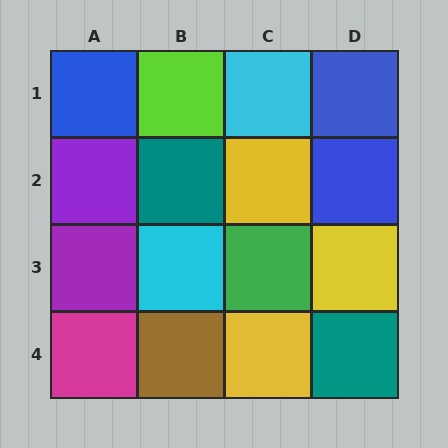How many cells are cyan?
2 cells are cyan.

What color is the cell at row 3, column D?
Yellow.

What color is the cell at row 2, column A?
Purple.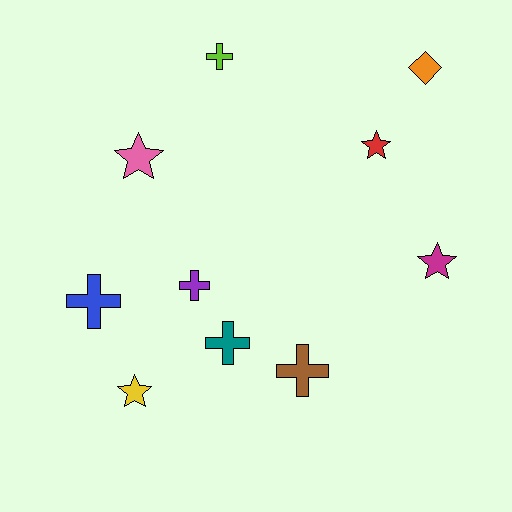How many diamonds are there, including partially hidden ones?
There is 1 diamond.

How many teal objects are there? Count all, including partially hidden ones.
There is 1 teal object.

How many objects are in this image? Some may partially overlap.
There are 10 objects.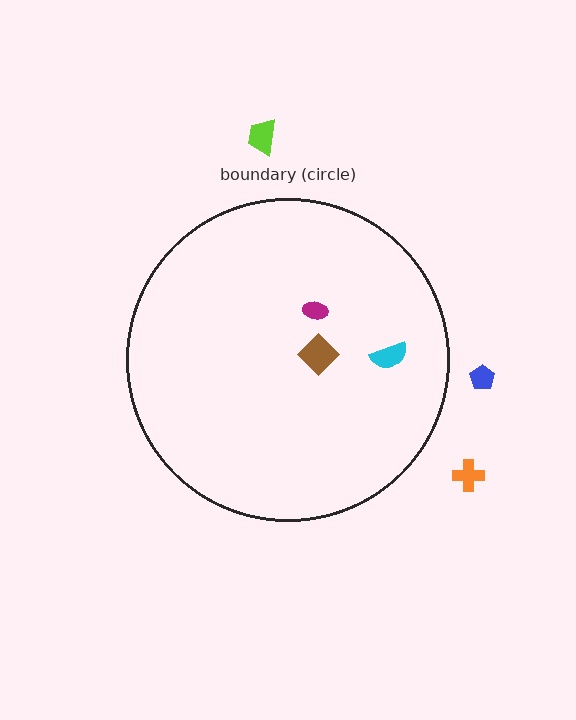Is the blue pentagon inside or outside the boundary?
Outside.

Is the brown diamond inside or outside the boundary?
Inside.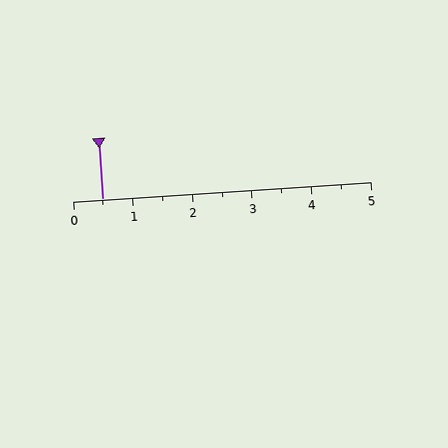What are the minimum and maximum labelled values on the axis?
The axis runs from 0 to 5.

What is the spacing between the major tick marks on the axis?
The major ticks are spaced 1 apart.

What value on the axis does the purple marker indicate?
The marker indicates approximately 0.5.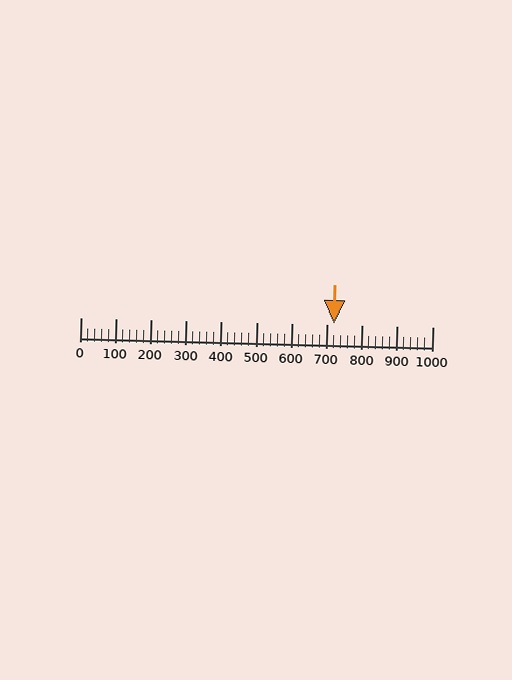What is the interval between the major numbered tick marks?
The major tick marks are spaced 100 units apart.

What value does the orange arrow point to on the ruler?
The orange arrow points to approximately 720.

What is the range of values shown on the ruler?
The ruler shows values from 0 to 1000.